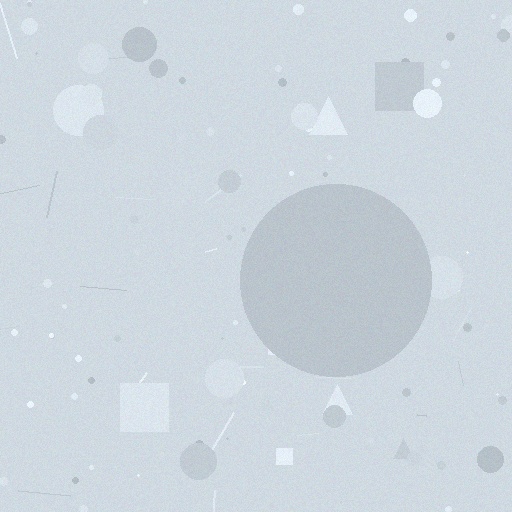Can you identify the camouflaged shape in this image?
The camouflaged shape is a circle.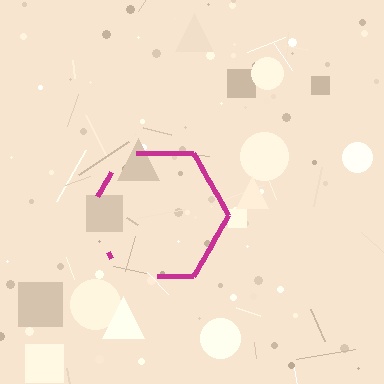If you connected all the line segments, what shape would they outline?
They would outline a hexagon.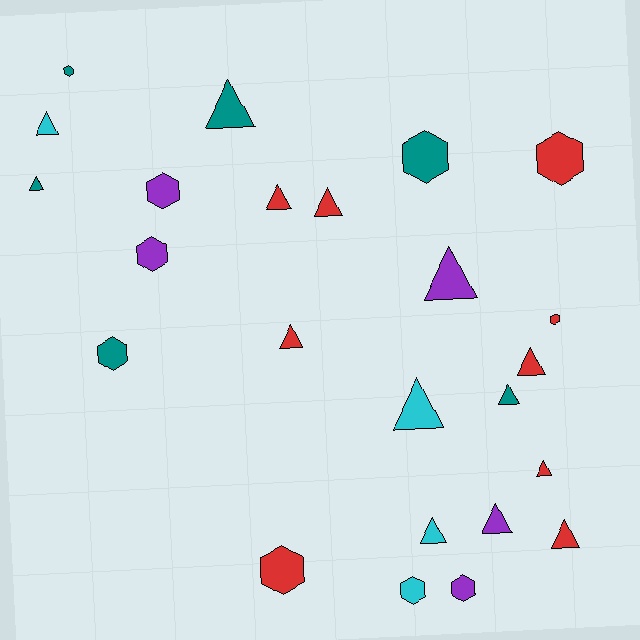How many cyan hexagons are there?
There is 1 cyan hexagon.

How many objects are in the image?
There are 24 objects.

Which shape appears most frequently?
Triangle, with 14 objects.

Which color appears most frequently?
Red, with 9 objects.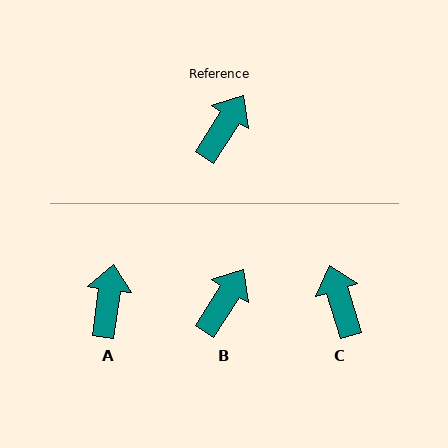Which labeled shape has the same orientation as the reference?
B.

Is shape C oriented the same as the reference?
No, it is off by about 49 degrees.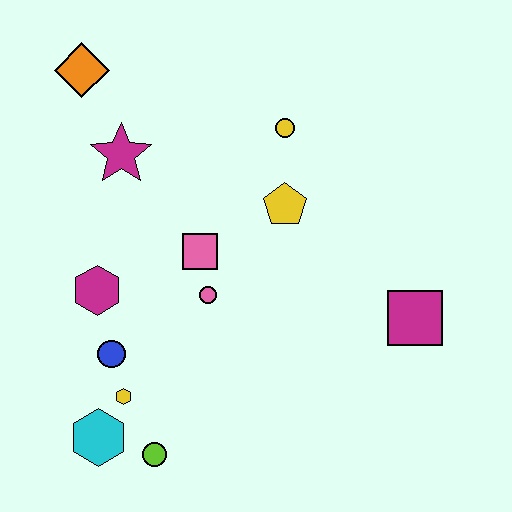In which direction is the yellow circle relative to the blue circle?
The yellow circle is above the blue circle.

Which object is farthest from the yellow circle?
The cyan hexagon is farthest from the yellow circle.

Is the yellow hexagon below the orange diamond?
Yes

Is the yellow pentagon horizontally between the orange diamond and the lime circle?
No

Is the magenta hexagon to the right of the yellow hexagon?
No